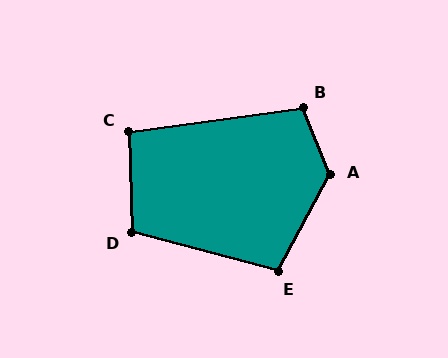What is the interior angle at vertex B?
Approximately 105 degrees (obtuse).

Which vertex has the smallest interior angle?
C, at approximately 96 degrees.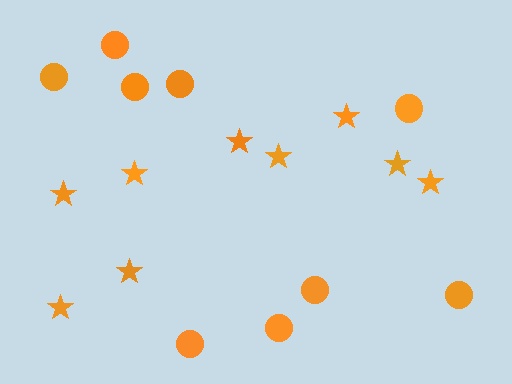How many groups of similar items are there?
There are 2 groups: one group of stars (9) and one group of circles (9).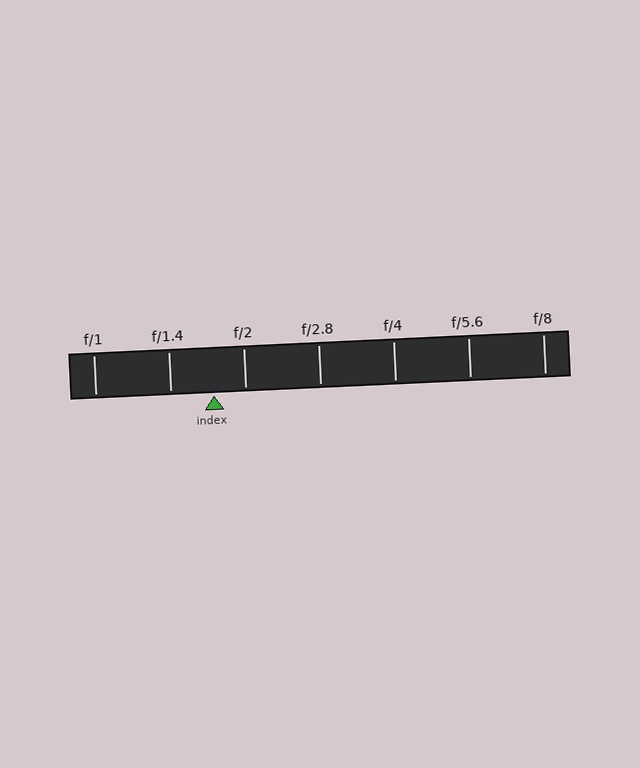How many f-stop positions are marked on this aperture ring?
There are 7 f-stop positions marked.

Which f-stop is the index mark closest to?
The index mark is closest to f/2.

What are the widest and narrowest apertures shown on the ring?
The widest aperture shown is f/1 and the narrowest is f/8.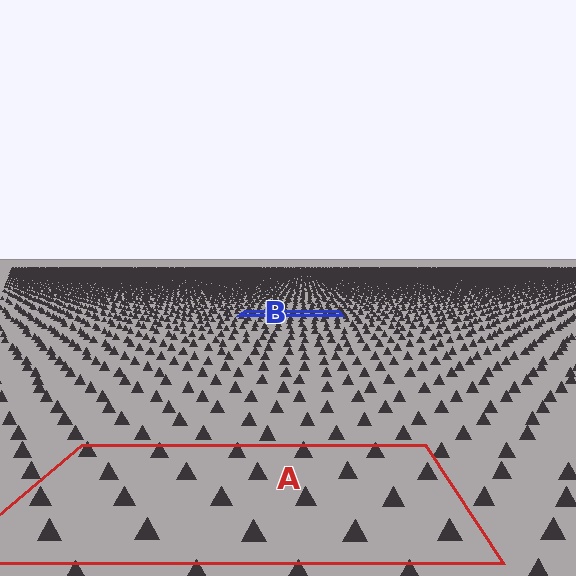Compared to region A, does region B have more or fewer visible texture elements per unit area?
Region B has more texture elements per unit area — they are packed more densely because it is farther away.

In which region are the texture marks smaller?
The texture marks are smaller in region B, because it is farther away.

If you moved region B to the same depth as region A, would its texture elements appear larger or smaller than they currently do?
They would appear larger. At a closer depth, the same texture elements are projected at a bigger on-screen size.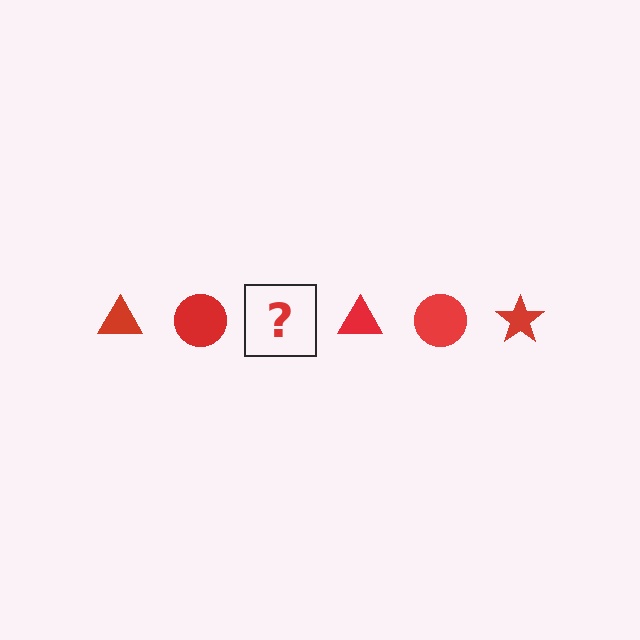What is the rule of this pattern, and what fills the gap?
The rule is that the pattern cycles through triangle, circle, star shapes in red. The gap should be filled with a red star.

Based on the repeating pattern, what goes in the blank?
The blank should be a red star.